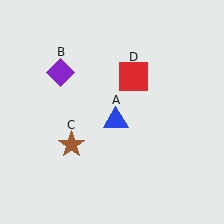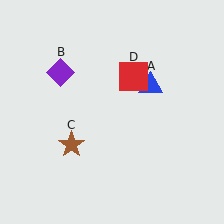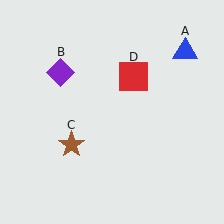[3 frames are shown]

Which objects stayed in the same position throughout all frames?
Purple diamond (object B) and brown star (object C) and red square (object D) remained stationary.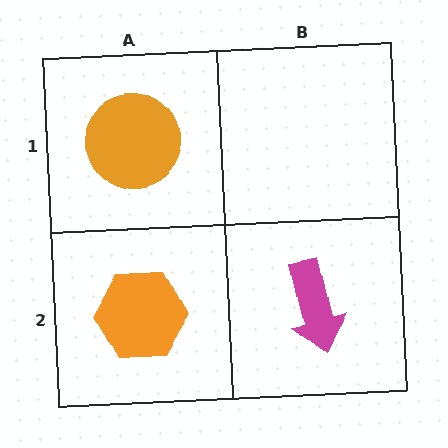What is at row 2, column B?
A magenta arrow.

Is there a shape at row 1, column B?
No, that cell is empty.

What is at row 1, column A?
An orange circle.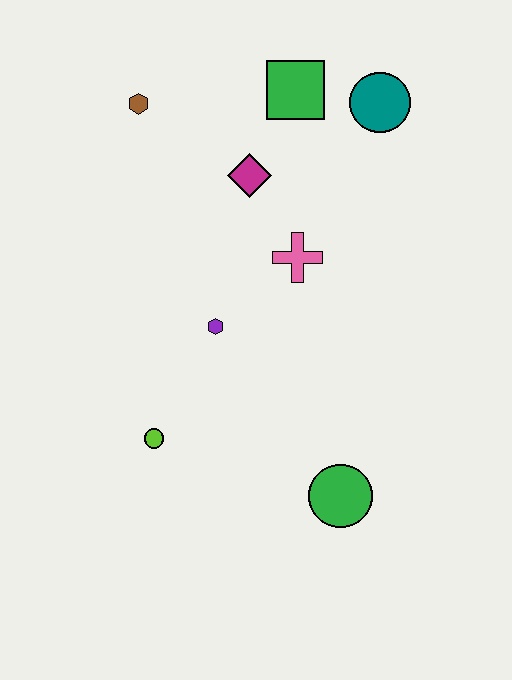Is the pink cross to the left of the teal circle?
Yes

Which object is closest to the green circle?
The lime circle is closest to the green circle.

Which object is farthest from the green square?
The green circle is farthest from the green square.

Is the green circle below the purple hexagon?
Yes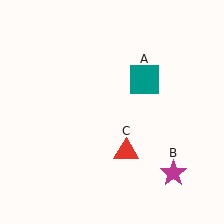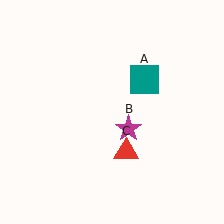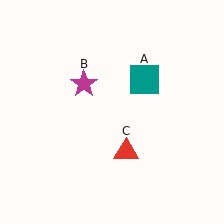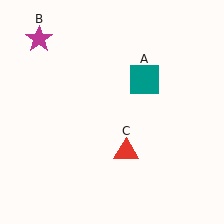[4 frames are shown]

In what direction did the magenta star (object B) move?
The magenta star (object B) moved up and to the left.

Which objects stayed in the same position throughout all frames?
Teal square (object A) and red triangle (object C) remained stationary.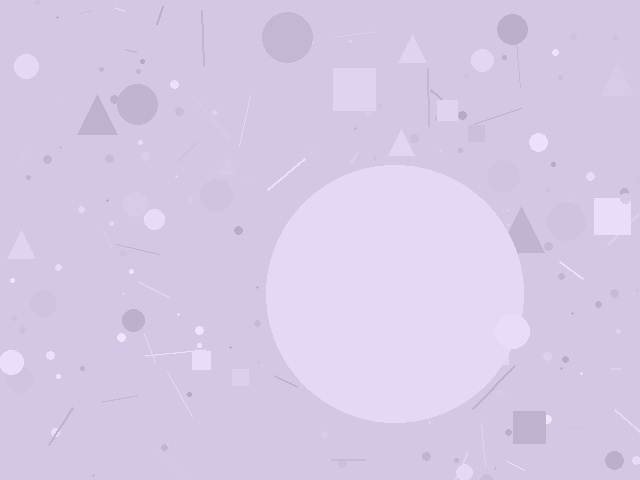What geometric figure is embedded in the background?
A circle is embedded in the background.